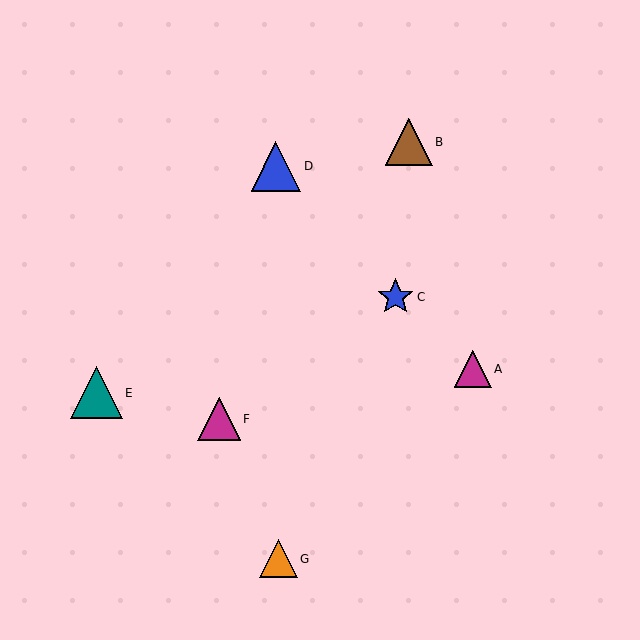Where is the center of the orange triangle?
The center of the orange triangle is at (278, 559).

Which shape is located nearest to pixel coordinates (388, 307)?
The blue star (labeled C) at (396, 297) is nearest to that location.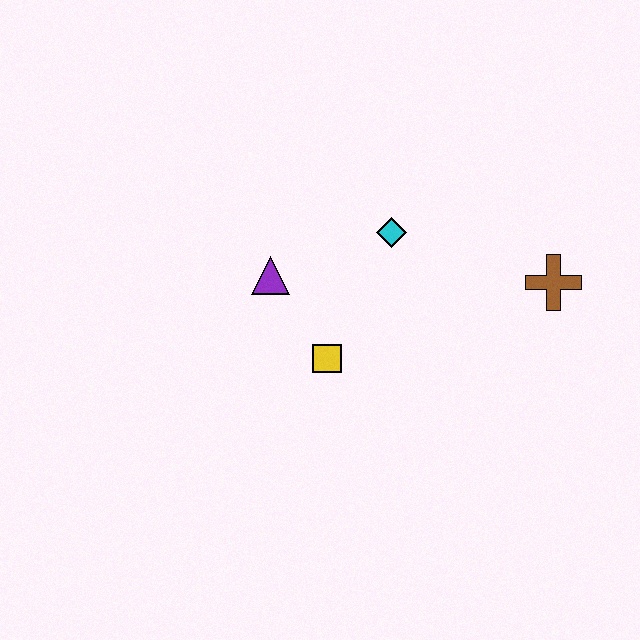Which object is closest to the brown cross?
The cyan diamond is closest to the brown cross.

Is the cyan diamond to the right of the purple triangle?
Yes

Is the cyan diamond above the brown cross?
Yes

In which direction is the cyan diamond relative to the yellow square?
The cyan diamond is above the yellow square.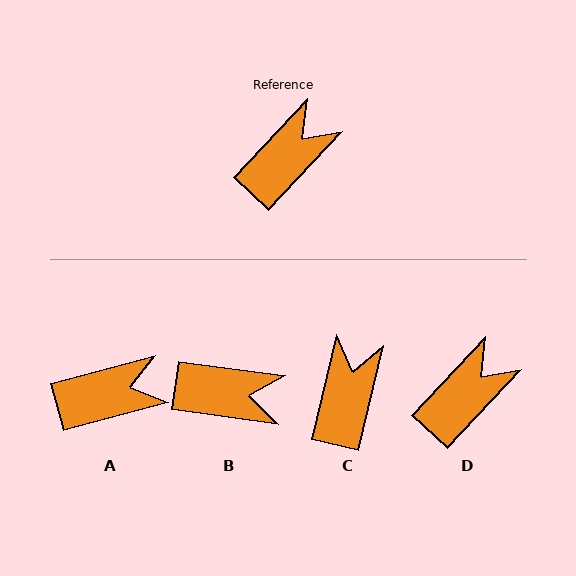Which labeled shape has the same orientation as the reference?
D.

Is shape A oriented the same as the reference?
No, it is off by about 32 degrees.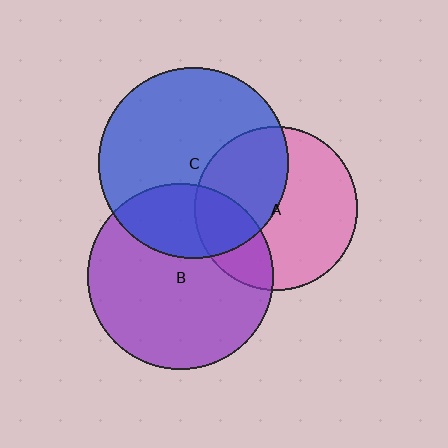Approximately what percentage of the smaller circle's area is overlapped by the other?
Approximately 30%.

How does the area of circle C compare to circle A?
Approximately 1.4 times.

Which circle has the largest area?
Circle C (blue).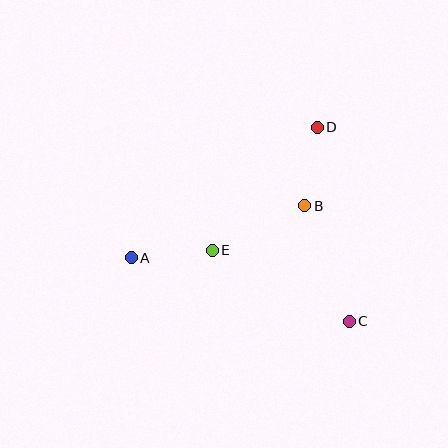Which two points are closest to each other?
Points B and D are closest to each other.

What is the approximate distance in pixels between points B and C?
The distance between B and C is approximately 124 pixels.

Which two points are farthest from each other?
Points A and D are farthest from each other.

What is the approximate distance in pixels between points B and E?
The distance between B and E is approximately 103 pixels.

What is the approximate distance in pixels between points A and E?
The distance between A and E is approximately 81 pixels.